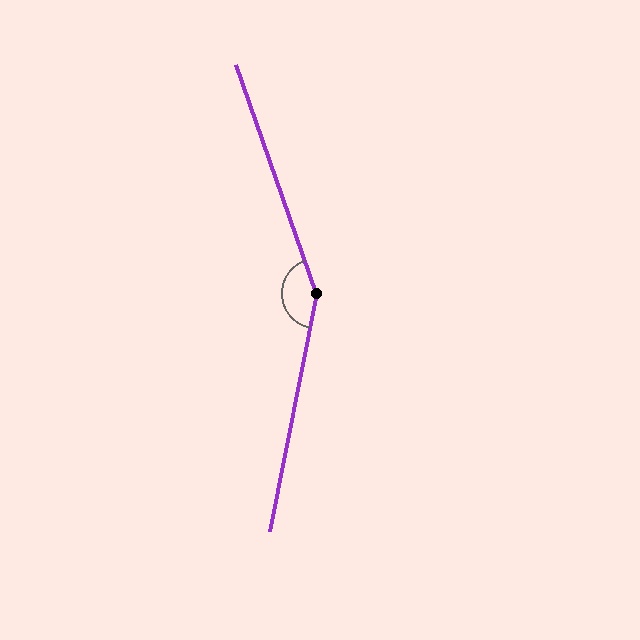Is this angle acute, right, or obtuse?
It is obtuse.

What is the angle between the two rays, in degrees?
Approximately 150 degrees.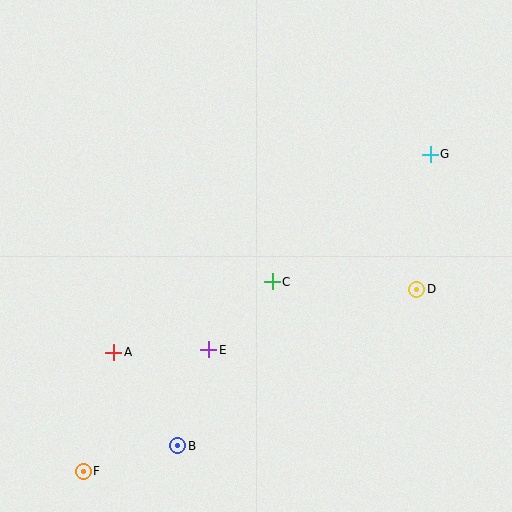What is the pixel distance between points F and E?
The distance between F and E is 175 pixels.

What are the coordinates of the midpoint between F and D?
The midpoint between F and D is at (250, 380).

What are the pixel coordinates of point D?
Point D is at (417, 289).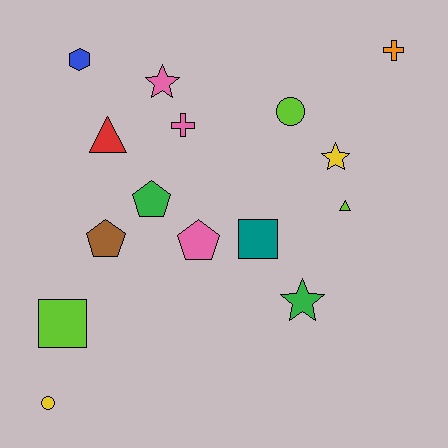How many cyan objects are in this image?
There are no cyan objects.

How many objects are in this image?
There are 15 objects.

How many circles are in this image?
There are 2 circles.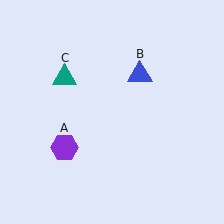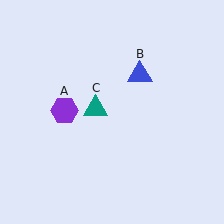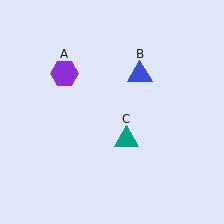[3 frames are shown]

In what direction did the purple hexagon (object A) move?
The purple hexagon (object A) moved up.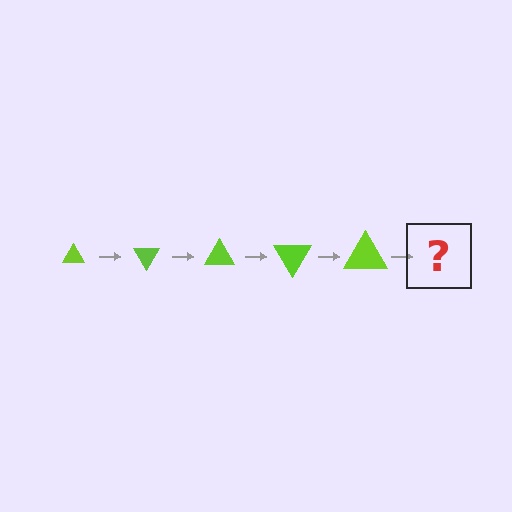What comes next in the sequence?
The next element should be a triangle, larger than the previous one and rotated 300 degrees from the start.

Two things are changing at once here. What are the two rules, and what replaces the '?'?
The two rules are that the triangle grows larger each step and it rotates 60 degrees each step. The '?' should be a triangle, larger than the previous one and rotated 300 degrees from the start.